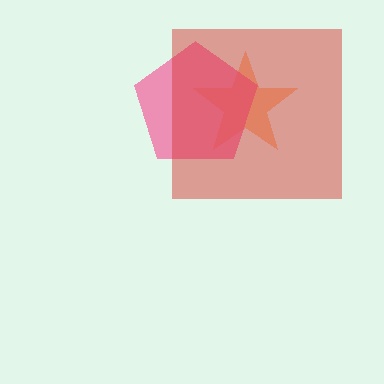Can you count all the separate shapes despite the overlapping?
Yes, there are 3 separate shapes.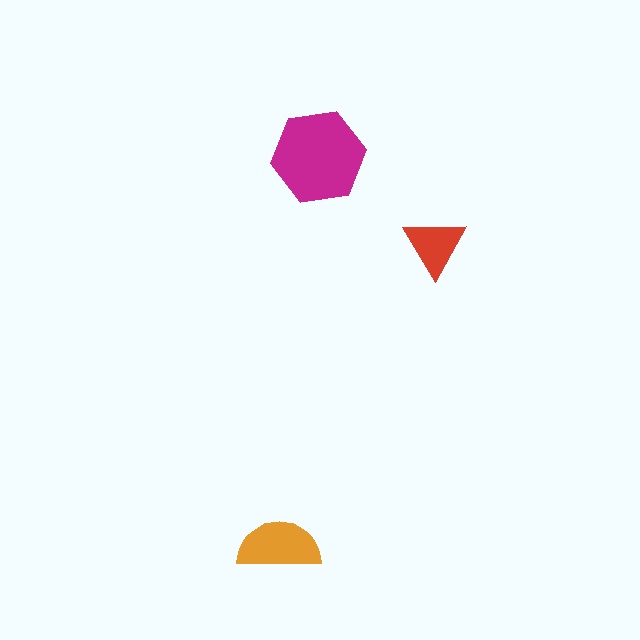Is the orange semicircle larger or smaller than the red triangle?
Larger.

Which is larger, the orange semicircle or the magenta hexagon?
The magenta hexagon.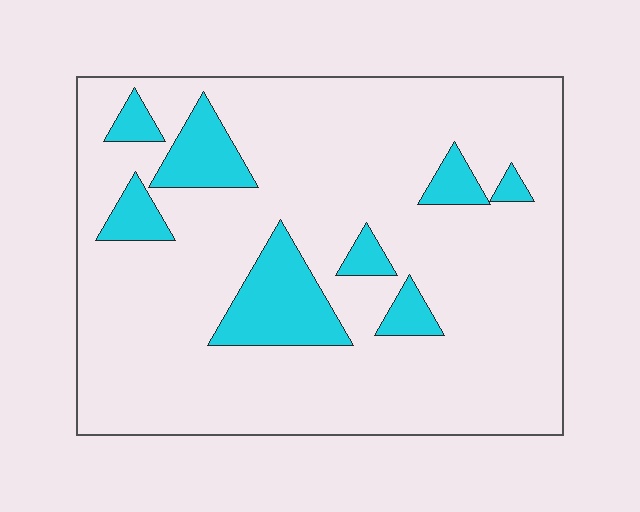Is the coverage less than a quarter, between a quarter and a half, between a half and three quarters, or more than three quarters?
Less than a quarter.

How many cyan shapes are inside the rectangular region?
8.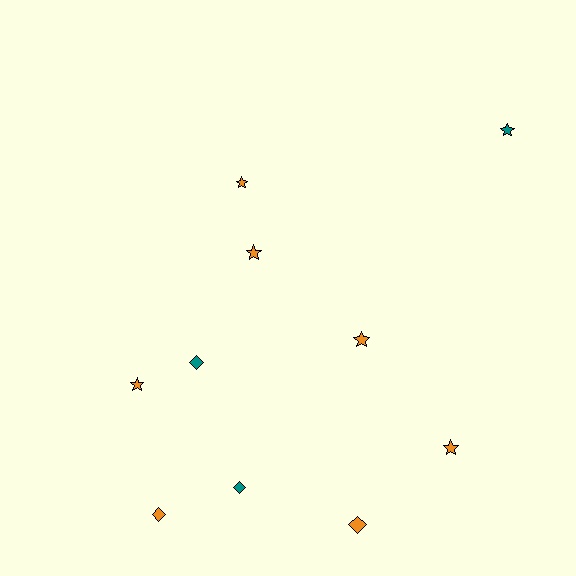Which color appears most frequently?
Orange, with 7 objects.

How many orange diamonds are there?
There are 2 orange diamonds.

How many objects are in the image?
There are 10 objects.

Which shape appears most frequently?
Star, with 6 objects.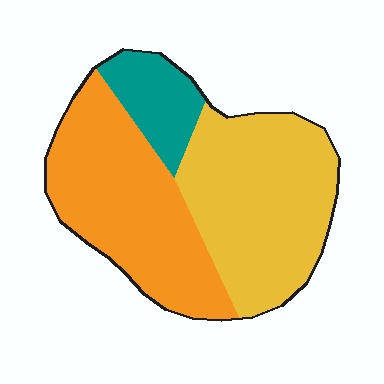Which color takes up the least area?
Teal, at roughly 15%.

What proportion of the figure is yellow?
Yellow covers around 45% of the figure.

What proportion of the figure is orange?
Orange takes up about two fifths (2/5) of the figure.